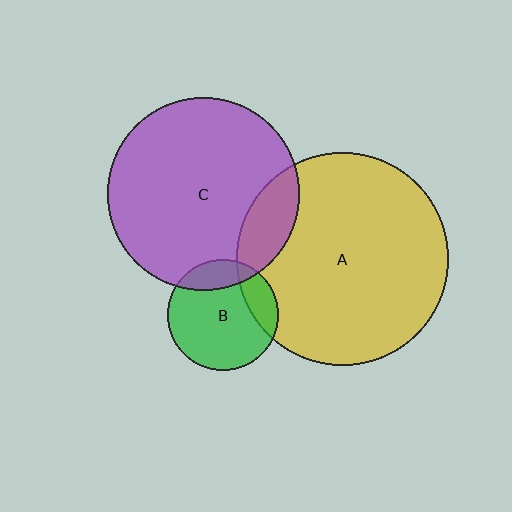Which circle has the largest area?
Circle A (yellow).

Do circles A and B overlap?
Yes.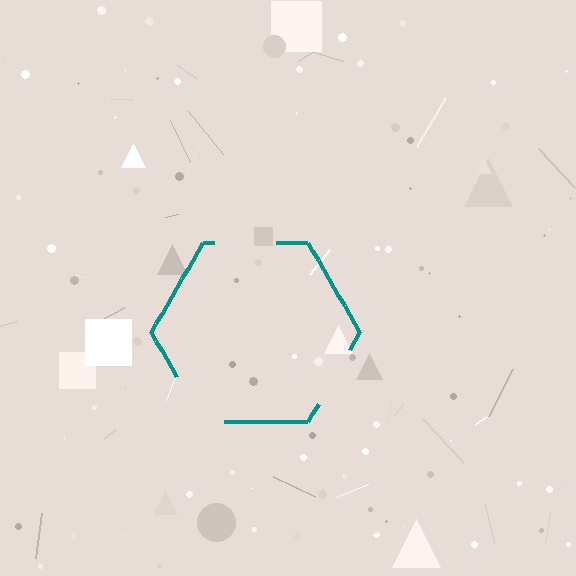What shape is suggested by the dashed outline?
The dashed outline suggests a hexagon.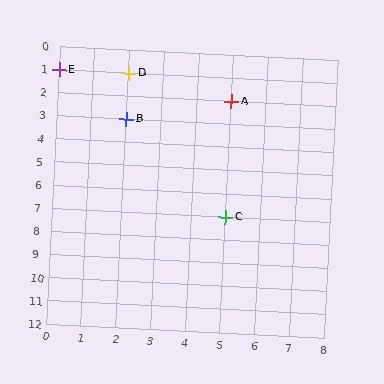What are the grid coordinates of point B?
Point B is at grid coordinates (2, 3).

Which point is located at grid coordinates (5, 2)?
Point A is at (5, 2).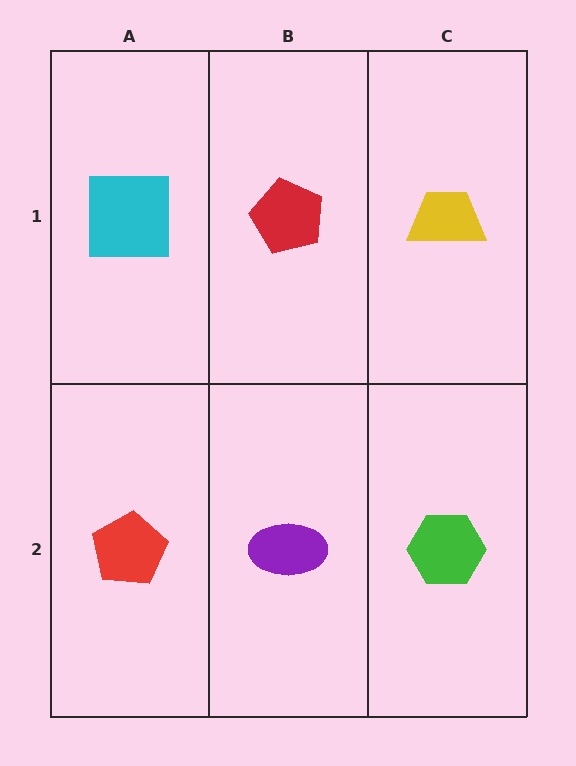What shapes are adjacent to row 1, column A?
A red pentagon (row 2, column A), a red pentagon (row 1, column B).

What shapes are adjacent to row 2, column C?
A yellow trapezoid (row 1, column C), a purple ellipse (row 2, column B).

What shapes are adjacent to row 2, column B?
A red pentagon (row 1, column B), a red pentagon (row 2, column A), a green hexagon (row 2, column C).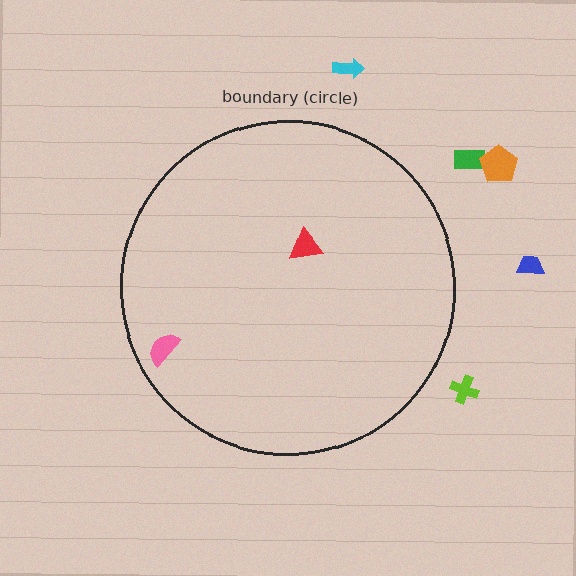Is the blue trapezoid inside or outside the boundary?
Outside.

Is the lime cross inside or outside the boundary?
Outside.